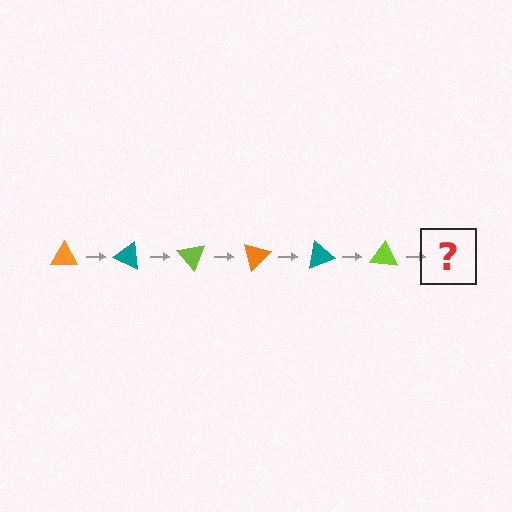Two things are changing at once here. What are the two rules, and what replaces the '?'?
The two rules are that it rotates 25 degrees each step and the color cycles through orange, teal, and lime. The '?' should be an orange triangle, rotated 150 degrees from the start.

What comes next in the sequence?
The next element should be an orange triangle, rotated 150 degrees from the start.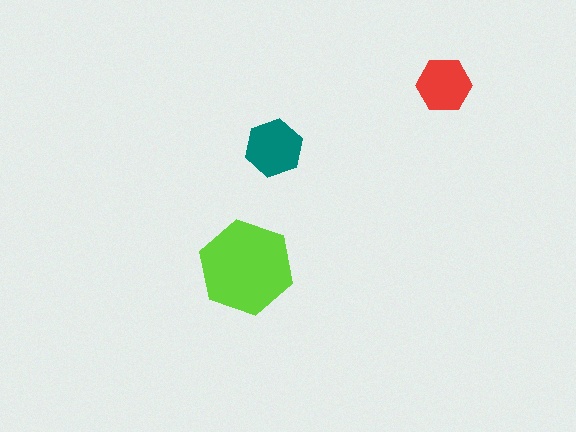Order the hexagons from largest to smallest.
the lime one, the teal one, the red one.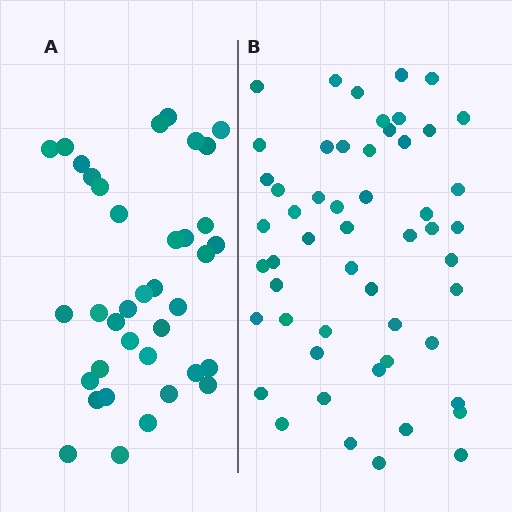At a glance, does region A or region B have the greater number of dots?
Region B (the right region) has more dots.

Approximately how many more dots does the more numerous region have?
Region B has approximately 15 more dots than region A.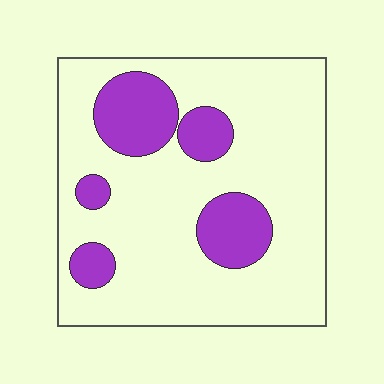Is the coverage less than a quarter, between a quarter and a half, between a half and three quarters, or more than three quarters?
Less than a quarter.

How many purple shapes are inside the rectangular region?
5.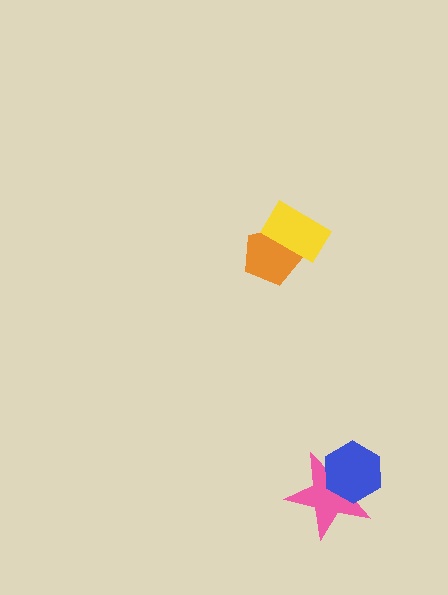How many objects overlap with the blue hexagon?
1 object overlaps with the blue hexagon.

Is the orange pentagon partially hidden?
Yes, it is partially covered by another shape.